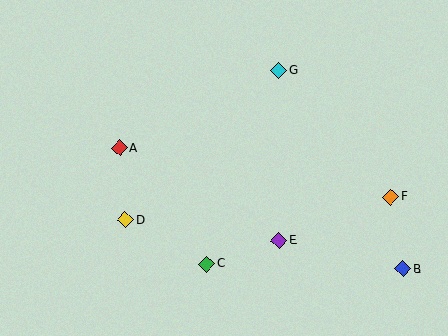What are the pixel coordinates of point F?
Point F is at (391, 197).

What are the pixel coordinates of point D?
Point D is at (125, 220).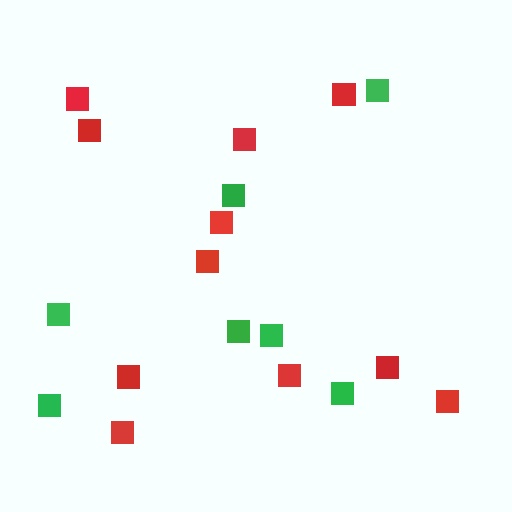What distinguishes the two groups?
There are 2 groups: one group of green squares (7) and one group of red squares (11).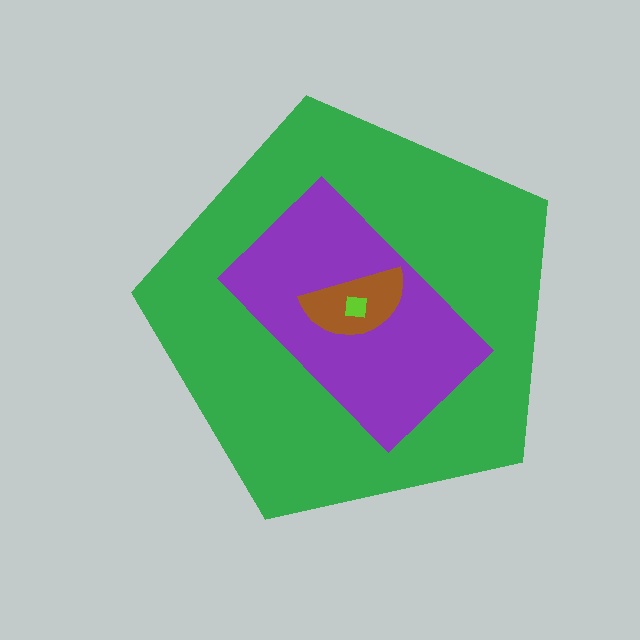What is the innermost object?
The lime square.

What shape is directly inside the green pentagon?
The purple rectangle.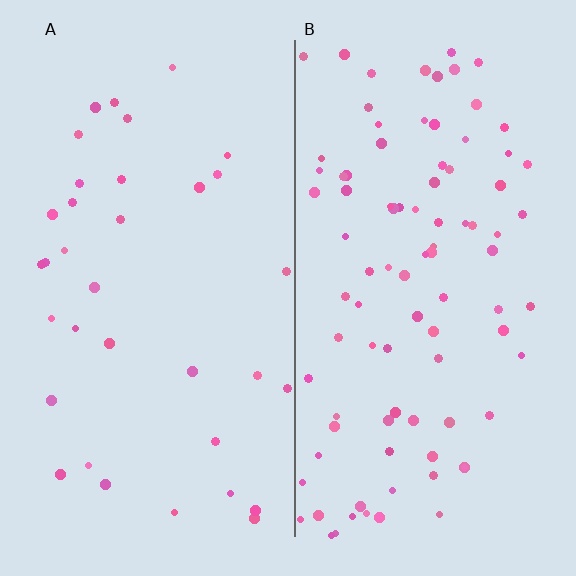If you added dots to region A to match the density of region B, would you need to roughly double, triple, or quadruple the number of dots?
Approximately triple.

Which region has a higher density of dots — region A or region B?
B (the right).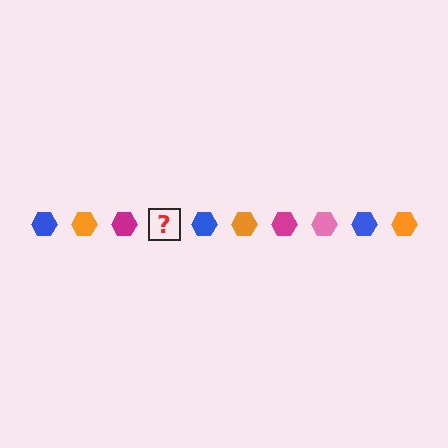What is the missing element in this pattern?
The missing element is a pink hexagon.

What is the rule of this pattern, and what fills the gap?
The rule is that the pattern cycles through blue, orange, magenta, pink hexagons. The gap should be filled with a pink hexagon.